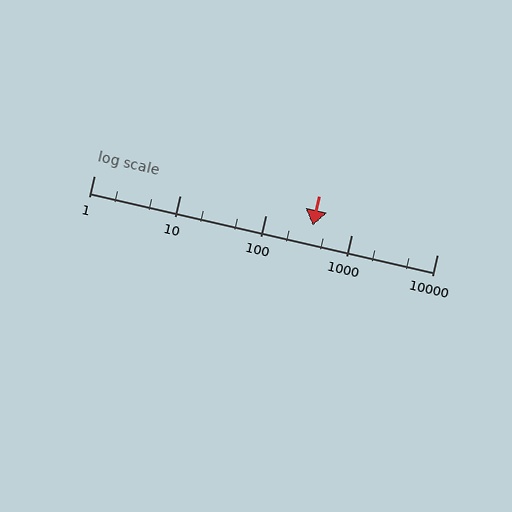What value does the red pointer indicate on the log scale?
The pointer indicates approximately 360.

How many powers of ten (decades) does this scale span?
The scale spans 4 decades, from 1 to 10000.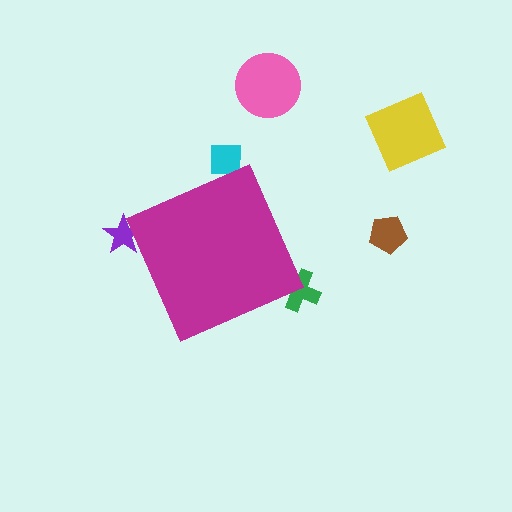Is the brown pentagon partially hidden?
No, the brown pentagon is fully visible.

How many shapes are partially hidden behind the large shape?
3 shapes are partially hidden.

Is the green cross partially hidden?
Yes, the green cross is partially hidden behind the magenta diamond.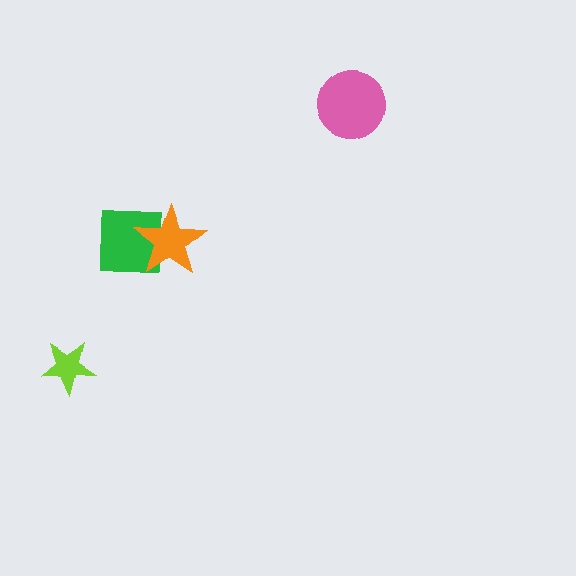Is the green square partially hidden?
Yes, it is partially covered by another shape.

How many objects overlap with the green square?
1 object overlaps with the green square.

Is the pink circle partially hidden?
No, no other shape covers it.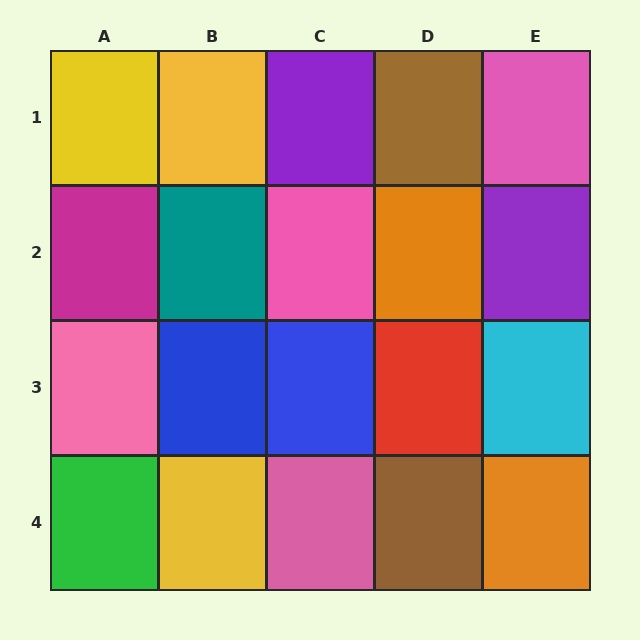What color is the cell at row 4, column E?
Orange.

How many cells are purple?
2 cells are purple.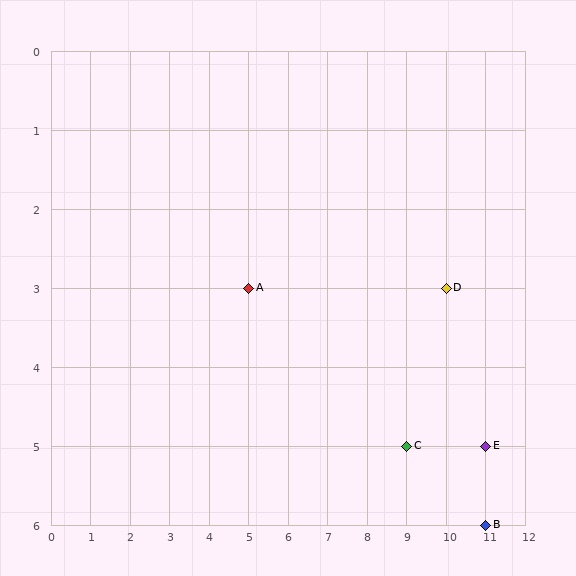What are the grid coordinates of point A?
Point A is at grid coordinates (5, 3).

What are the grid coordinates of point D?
Point D is at grid coordinates (10, 3).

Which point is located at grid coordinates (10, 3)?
Point D is at (10, 3).